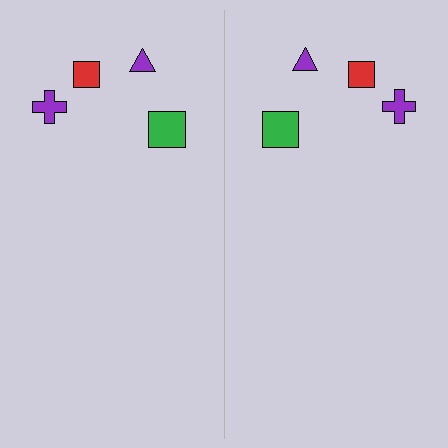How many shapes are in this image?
There are 8 shapes in this image.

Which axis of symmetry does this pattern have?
The pattern has a vertical axis of symmetry running through the center of the image.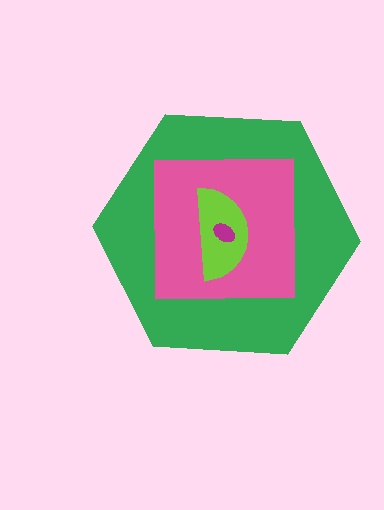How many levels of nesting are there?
4.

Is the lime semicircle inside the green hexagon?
Yes.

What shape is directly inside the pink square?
The lime semicircle.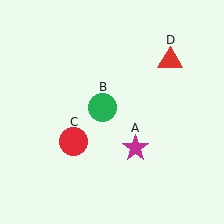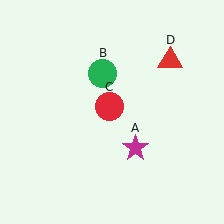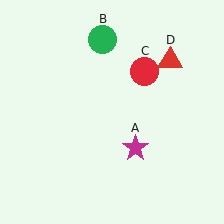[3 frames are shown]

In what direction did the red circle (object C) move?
The red circle (object C) moved up and to the right.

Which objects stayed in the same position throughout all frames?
Magenta star (object A) and red triangle (object D) remained stationary.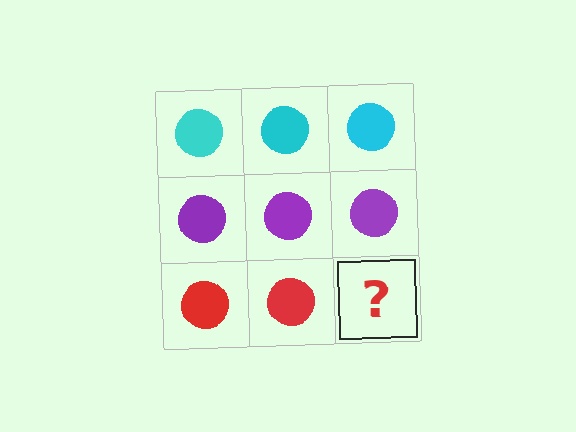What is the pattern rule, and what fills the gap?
The rule is that each row has a consistent color. The gap should be filled with a red circle.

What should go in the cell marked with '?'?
The missing cell should contain a red circle.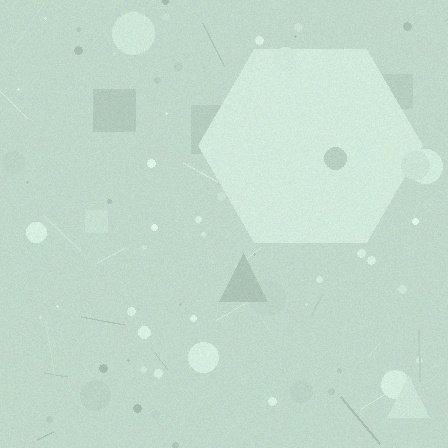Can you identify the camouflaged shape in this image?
The camouflaged shape is a hexagon.